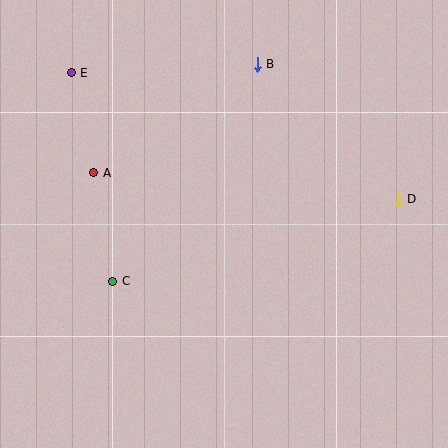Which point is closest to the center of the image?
Point C at (113, 281) is closest to the center.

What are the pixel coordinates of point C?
Point C is at (113, 281).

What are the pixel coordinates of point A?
Point A is at (94, 173).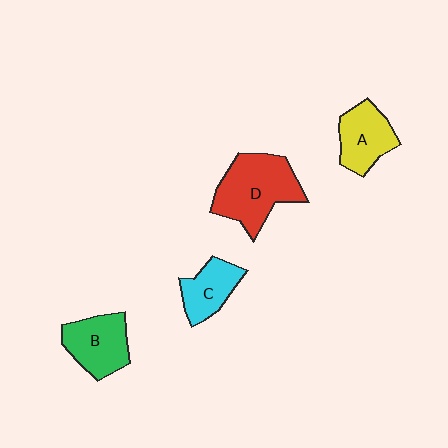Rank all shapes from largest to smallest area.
From largest to smallest: D (red), B (green), A (yellow), C (cyan).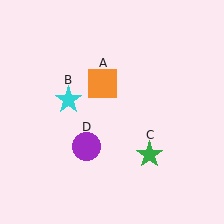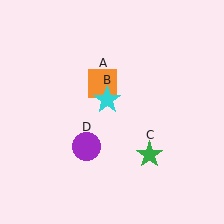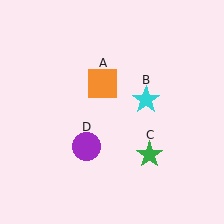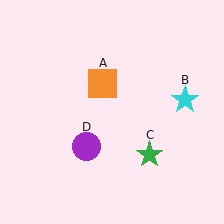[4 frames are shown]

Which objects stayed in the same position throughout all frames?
Orange square (object A) and green star (object C) and purple circle (object D) remained stationary.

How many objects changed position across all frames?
1 object changed position: cyan star (object B).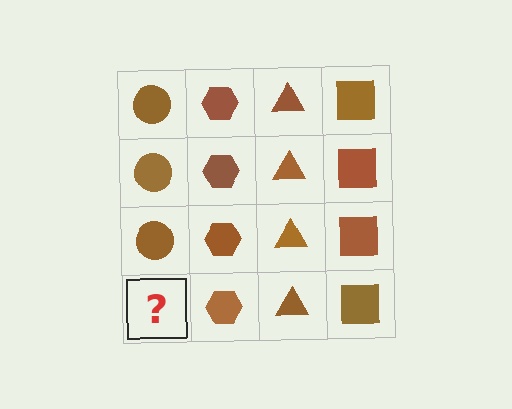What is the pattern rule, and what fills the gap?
The rule is that each column has a consistent shape. The gap should be filled with a brown circle.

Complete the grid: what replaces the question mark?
The question mark should be replaced with a brown circle.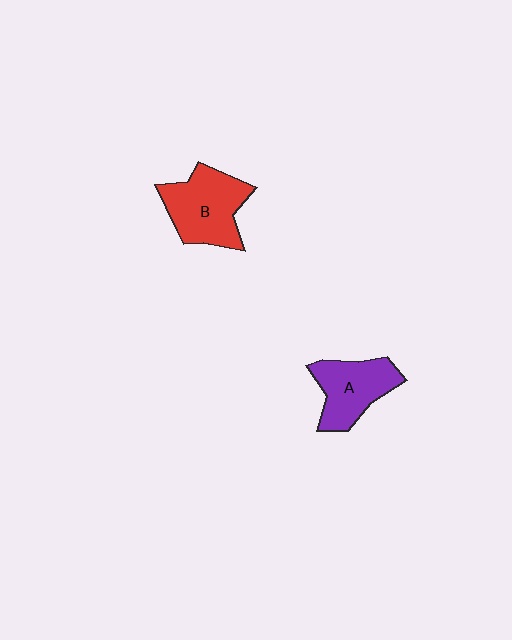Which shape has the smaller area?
Shape A (purple).